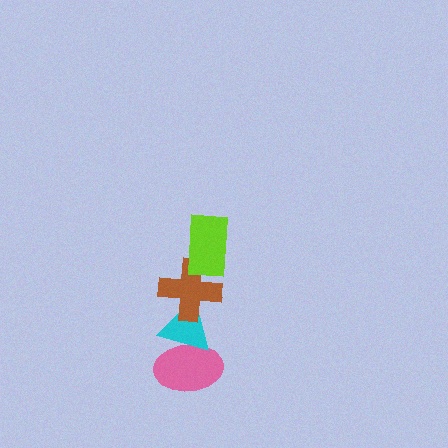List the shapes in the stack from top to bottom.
From top to bottom: the lime rectangle, the brown cross, the cyan triangle, the pink ellipse.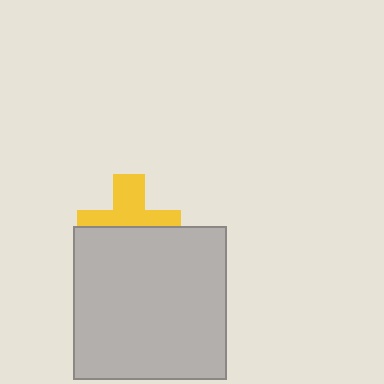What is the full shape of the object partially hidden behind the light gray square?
The partially hidden object is a yellow cross.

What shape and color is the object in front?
The object in front is a light gray square.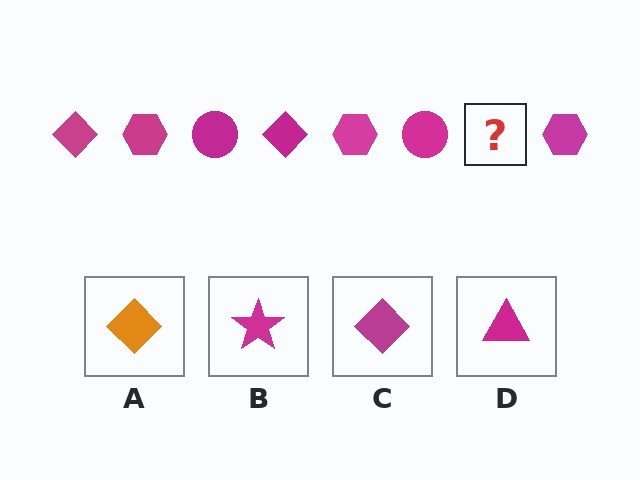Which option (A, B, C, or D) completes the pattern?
C.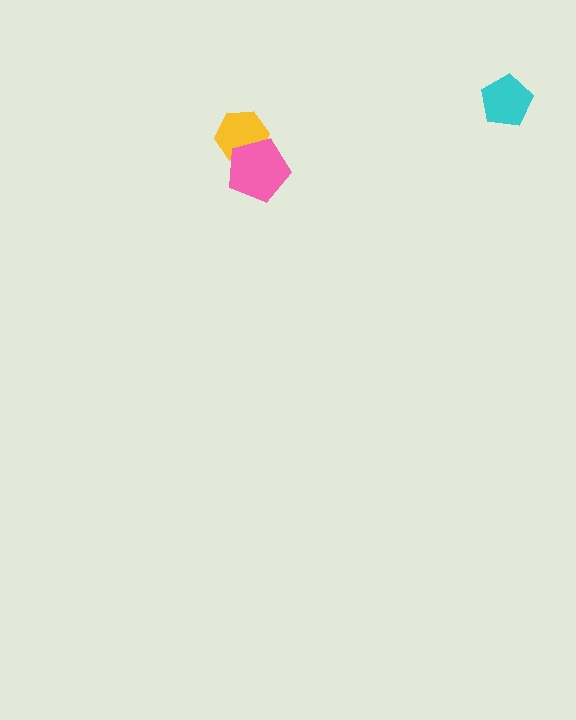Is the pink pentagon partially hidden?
No, no other shape covers it.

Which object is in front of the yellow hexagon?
The pink pentagon is in front of the yellow hexagon.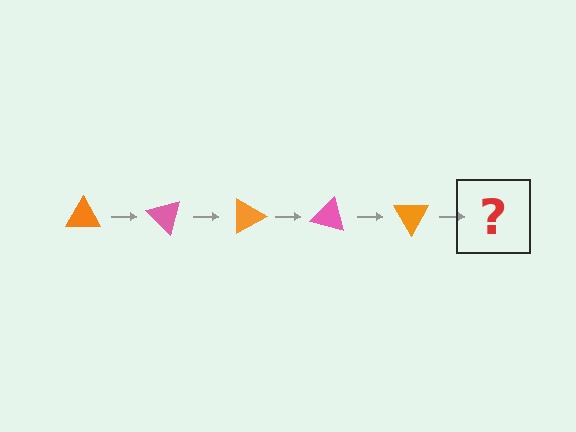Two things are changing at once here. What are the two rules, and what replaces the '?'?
The two rules are that it rotates 45 degrees each step and the color cycles through orange and pink. The '?' should be a pink triangle, rotated 225 degrees from the start.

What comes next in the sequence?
The next element should be a pink triangle, rotated 225 degrees from the start.